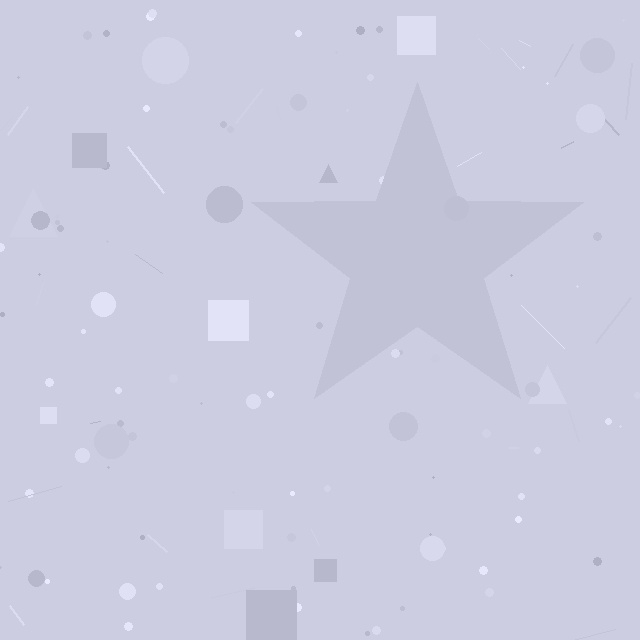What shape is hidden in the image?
A star is hidden in the image.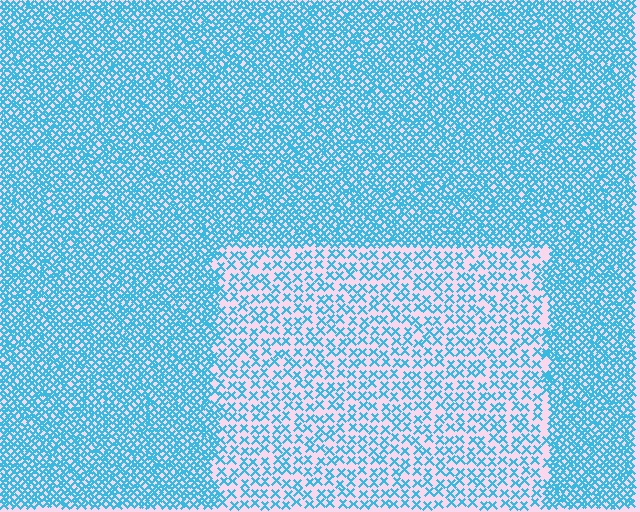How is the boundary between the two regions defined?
The boundary is defined by a change in element density (approximately 2.4x ratio). All elements are the same color, size, and shape.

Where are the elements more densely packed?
The elements are more densely packed outside the rectangle boundary.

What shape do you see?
I see a rectangle.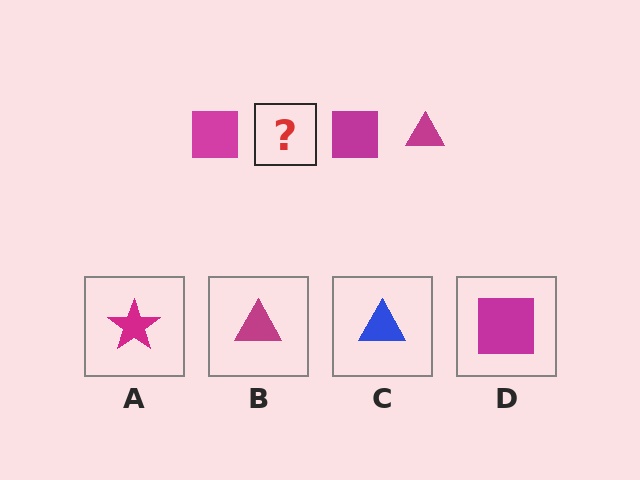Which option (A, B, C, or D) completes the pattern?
B.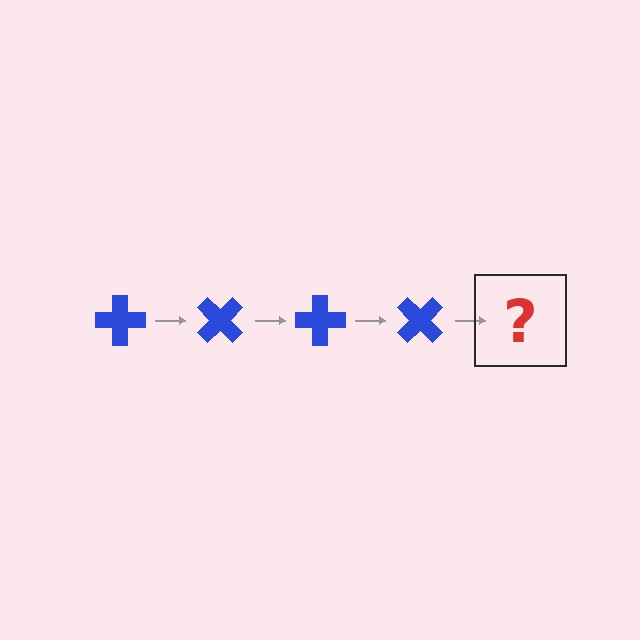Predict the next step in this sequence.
The next step is a blue cross rotated 180 degrees.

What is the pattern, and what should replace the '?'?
The pattern is that the cross rotates 45 degrees each step. The '?' should be a blue cross rotated 180 degrees.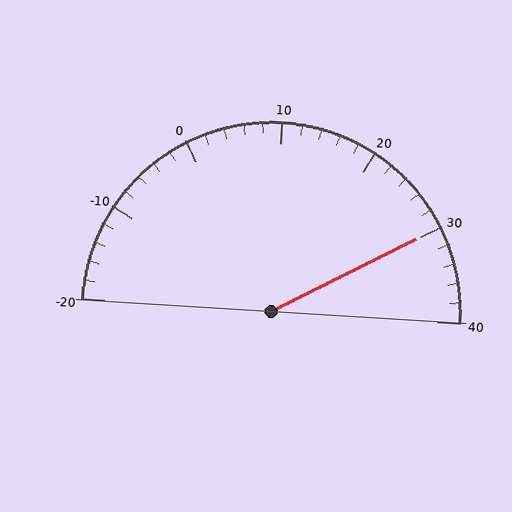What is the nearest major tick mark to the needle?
The nearest major tick mark is 30.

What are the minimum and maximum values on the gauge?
The gauge ranges from -20 to 40.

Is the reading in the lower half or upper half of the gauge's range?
The reading is in the upper half of the range (-20 to 40).